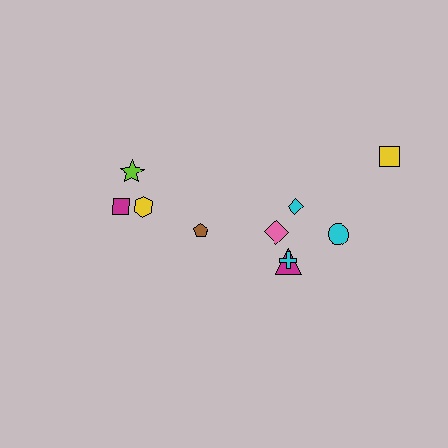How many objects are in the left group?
There are 4 objects.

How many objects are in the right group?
There are 6 objects.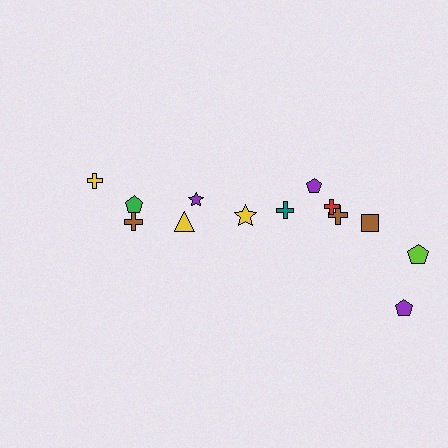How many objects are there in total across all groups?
There are 13 objects.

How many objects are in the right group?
There are 8 objects.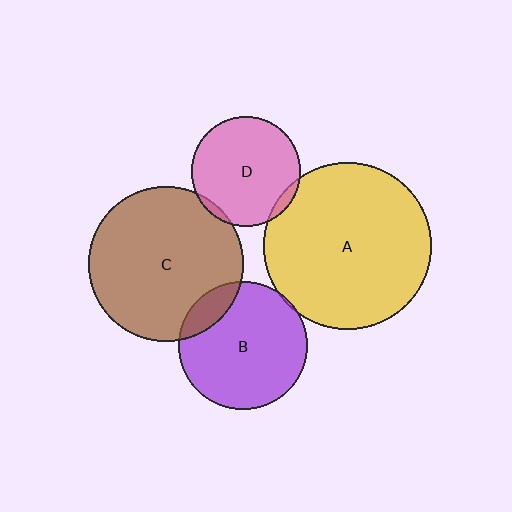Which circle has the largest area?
Circle A (yellow).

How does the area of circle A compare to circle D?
Approximately 2.3 times.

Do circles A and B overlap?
Yes.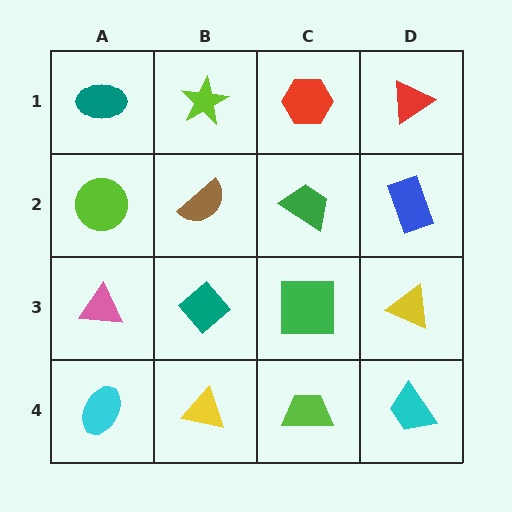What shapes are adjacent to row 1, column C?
A green trapezoid (row 2, column C), a lime star (row 1, column B), a red triangle (row 1, column D).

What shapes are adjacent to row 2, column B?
A lime star (row 1, column B), a teal diamond (row 3, column B), a lime circle (row 2, column A), a green trapezoid (row 2, column C).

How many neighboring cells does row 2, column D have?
3.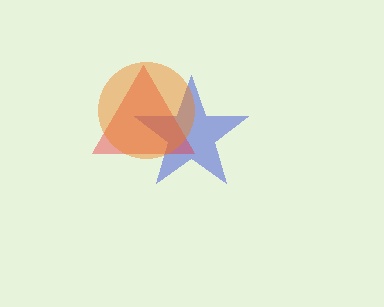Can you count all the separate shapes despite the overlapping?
Yes, there are 3 separate shapes.